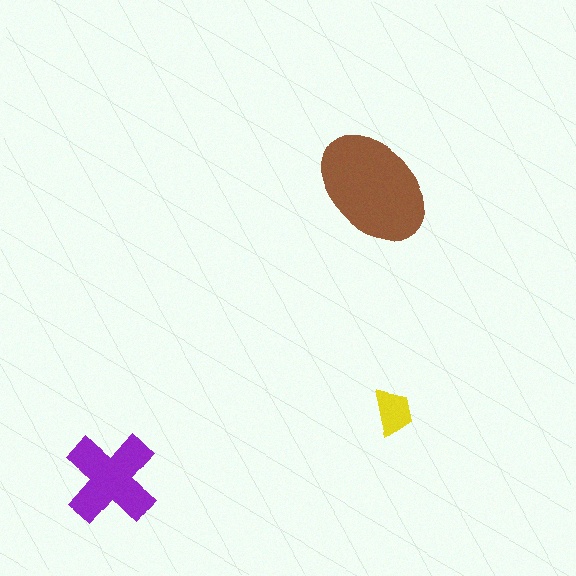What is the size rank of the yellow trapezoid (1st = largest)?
3rd.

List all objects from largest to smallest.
The brown ellipse, the purple cross, the yellow trapezoid.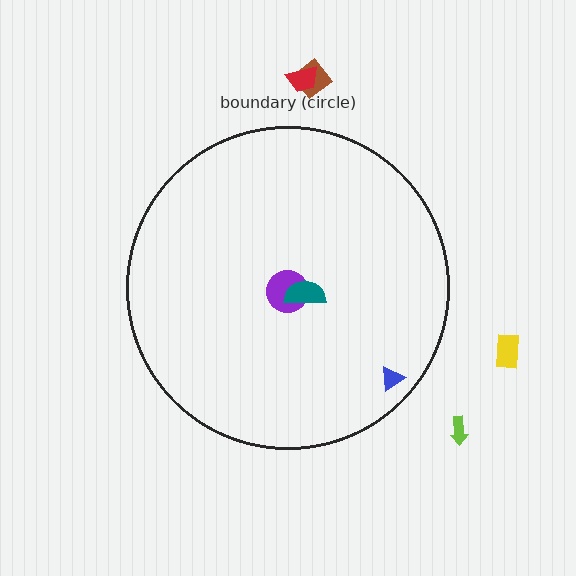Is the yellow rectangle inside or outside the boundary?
Outside.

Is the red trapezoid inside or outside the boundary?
Outside.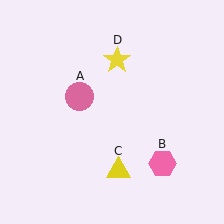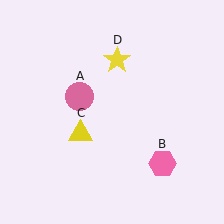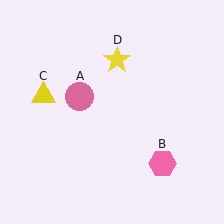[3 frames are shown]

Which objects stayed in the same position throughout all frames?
Pink circle (object A) and pink hexagon (object B) and yellow star (object D) remained stationary.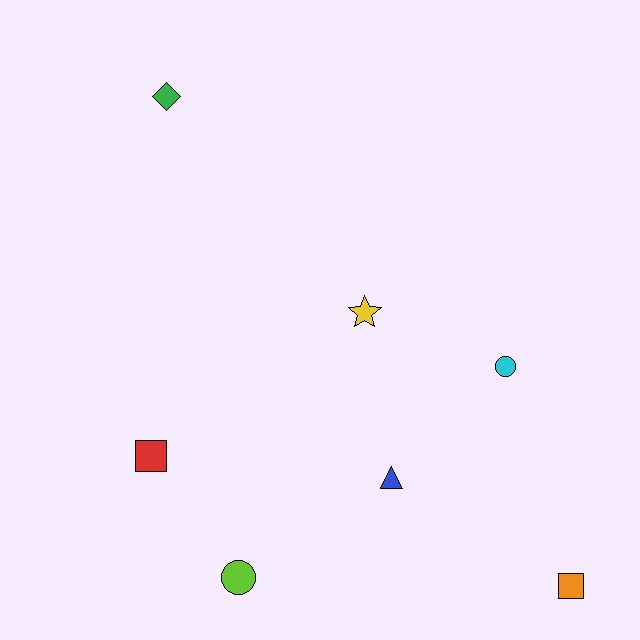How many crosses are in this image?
There are no crosses.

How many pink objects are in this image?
There are no pink objects.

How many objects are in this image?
There are 7 objects.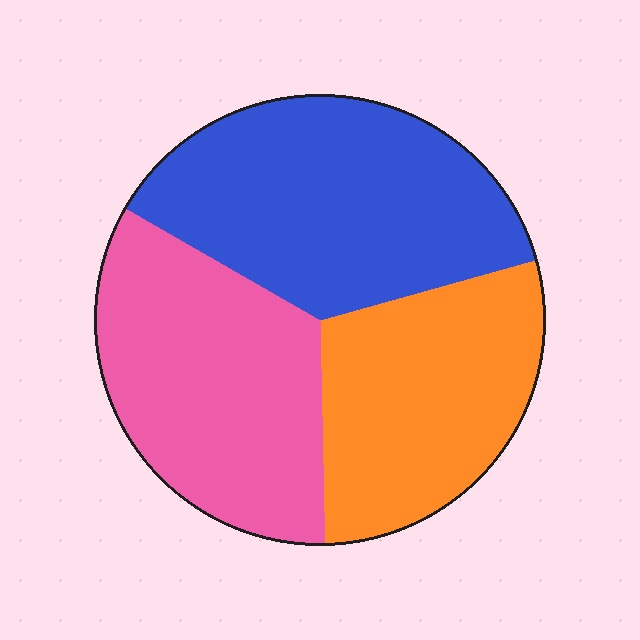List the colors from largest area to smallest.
From largest to smallest: blue, pink, orange.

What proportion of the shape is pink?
Pink takes up between a third and a half of the shape.